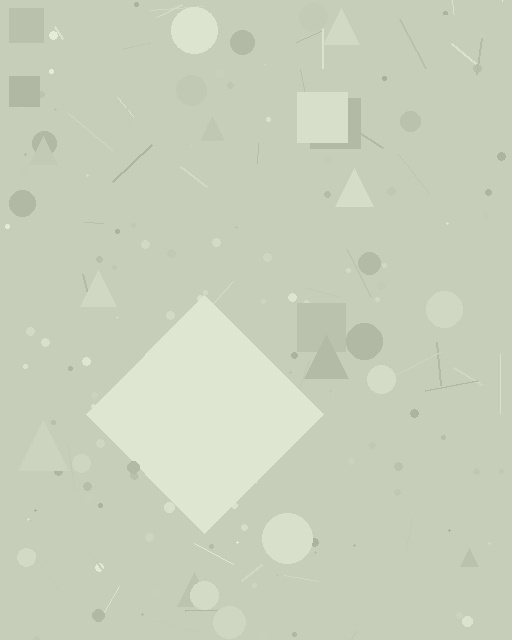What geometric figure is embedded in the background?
A diamond is embedded in the background.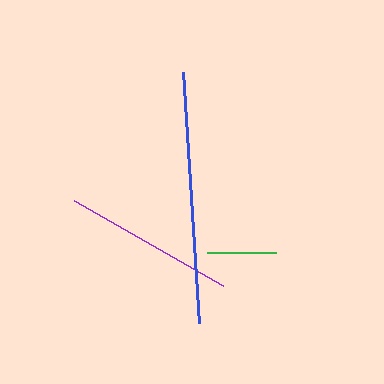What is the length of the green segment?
The green segment is approximately 69 pixels long.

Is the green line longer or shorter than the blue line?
The blue line is longer than the green line.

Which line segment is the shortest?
The green line is the shortest at approximately 69 pixels.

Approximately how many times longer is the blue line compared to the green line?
The blue line is approximately 3.7 times the length of the green line.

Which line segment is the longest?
The blue line is the longest at approximately 252 pixels.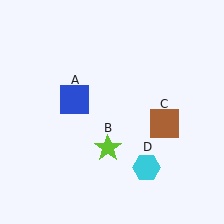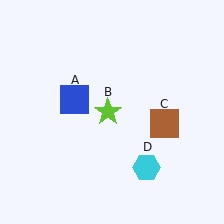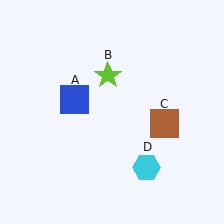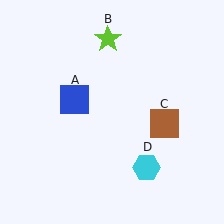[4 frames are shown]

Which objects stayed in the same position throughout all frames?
Blue square (object A) and brown square (object C) and cyan hexagon (object D) remained stationary.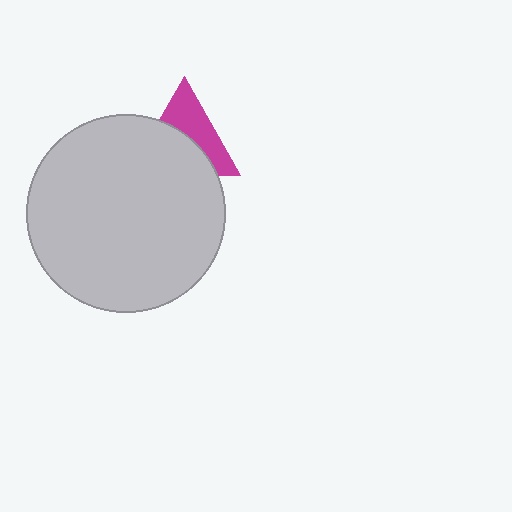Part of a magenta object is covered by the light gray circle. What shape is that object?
It is a triangle.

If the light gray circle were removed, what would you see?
You would see the complete magenta triangle.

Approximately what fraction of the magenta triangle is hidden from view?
Roughly 53% of the magenta triangle is hidden behind the light gray circle.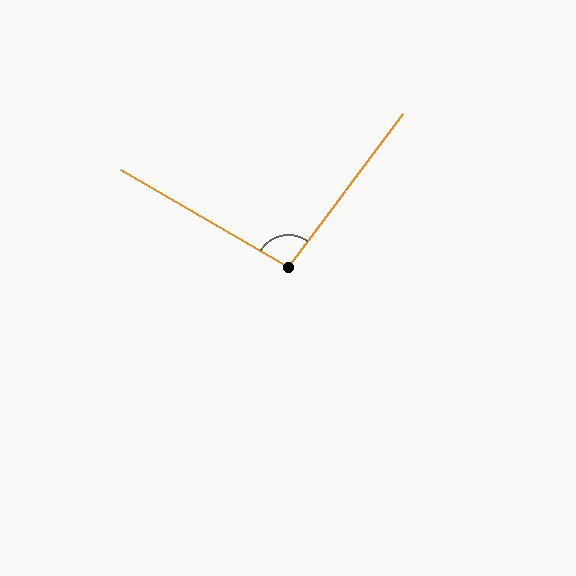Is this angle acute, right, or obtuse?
It is obtuse.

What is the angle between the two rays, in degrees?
Approximately 97 degrees.